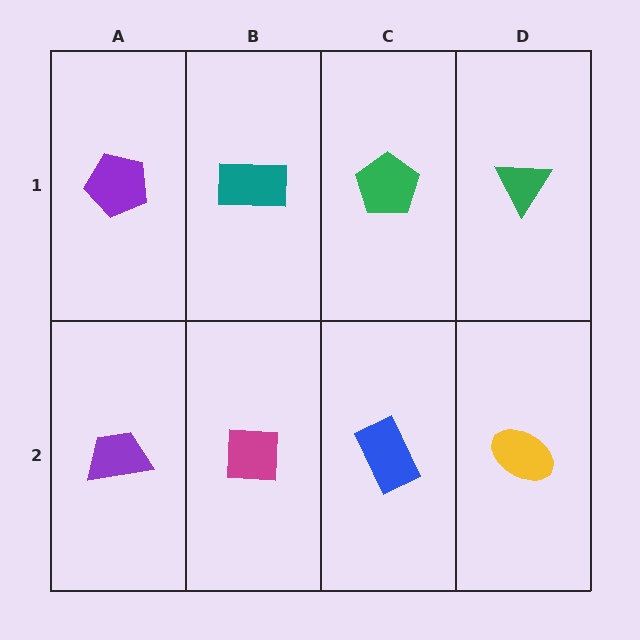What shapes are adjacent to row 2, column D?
A green triangle (row 1, column D), a blue rectangle (row 2, column C).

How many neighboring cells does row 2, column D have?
2.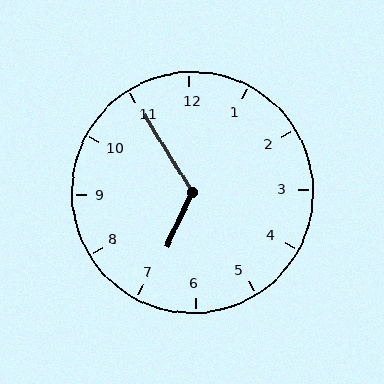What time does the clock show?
6:55.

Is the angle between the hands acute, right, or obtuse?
It is obtuse.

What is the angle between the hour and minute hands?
Approximately 122 degrees.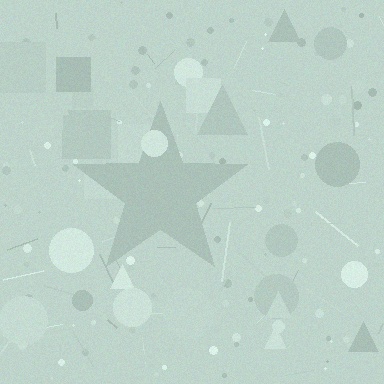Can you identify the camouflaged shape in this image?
The camouflaged shape is a star.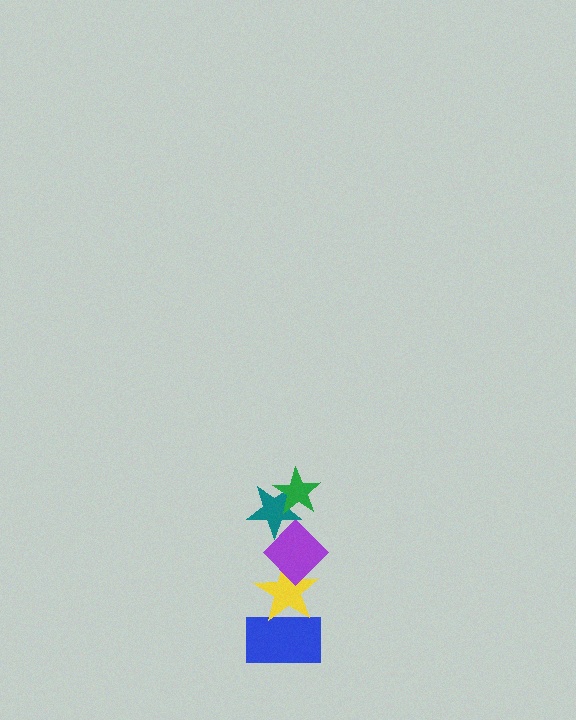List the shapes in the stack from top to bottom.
From top to bottom: the green star, the teal star, the purple diamond, the yellow star, the blue rectangle.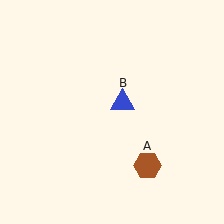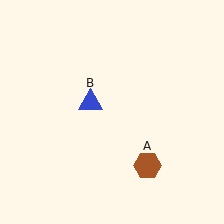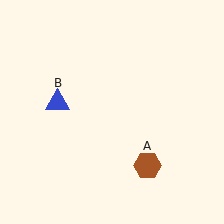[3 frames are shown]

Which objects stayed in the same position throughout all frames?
Brown hexagon (object A) remained stationary.